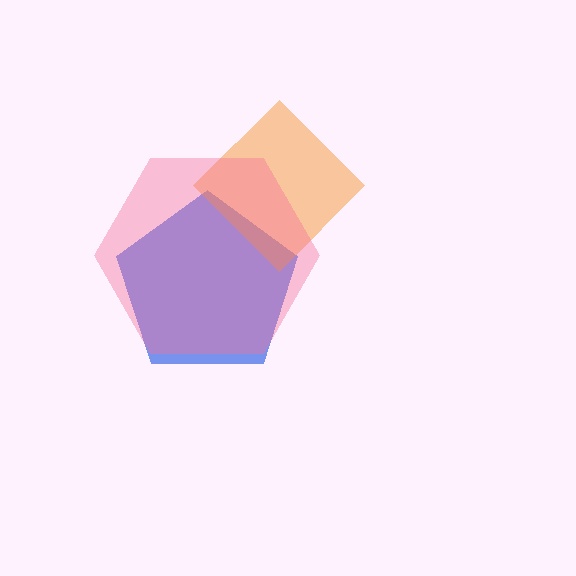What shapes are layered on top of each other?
The layered shapes are: a blue pentagon, an orange diamond, a pink hexagon.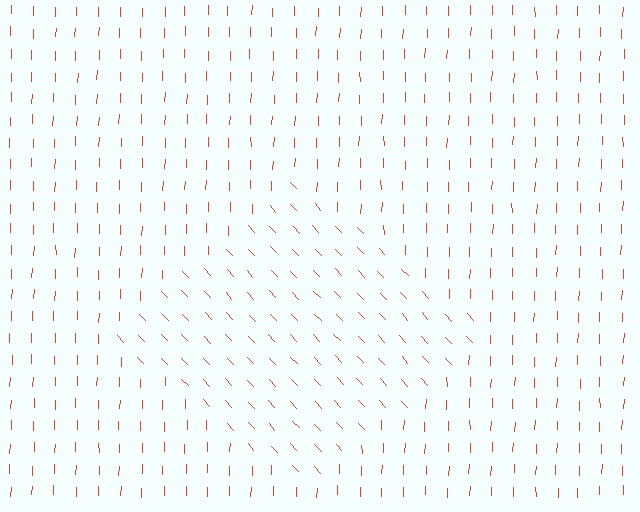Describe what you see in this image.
The image is filled with small red line segments. A diamond region in the image has lines oriented differently from the surrounding lines, creating a visible texture boundary.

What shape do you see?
I see a diamond.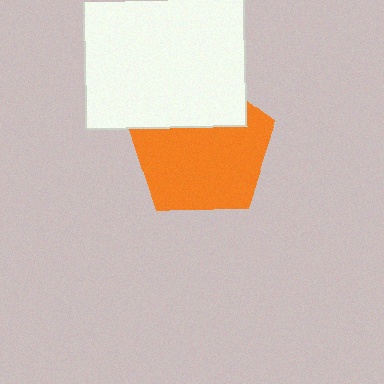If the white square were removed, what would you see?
You would see the complete orange pentagon.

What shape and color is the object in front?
The object in front is a white square.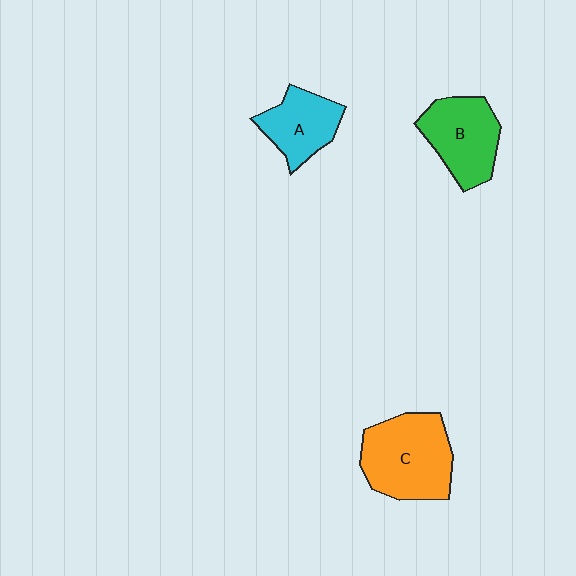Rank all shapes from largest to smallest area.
From largest to smallest: C (orange), B (green), A (cyan).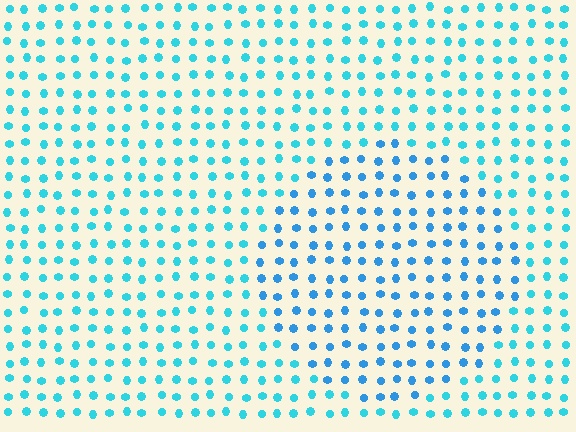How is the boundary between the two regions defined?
The boundary is defined purely by a slight shift in hue (about 21 degrees). Spacing, size, and orientation are identical on both sides.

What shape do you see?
I see a circle.